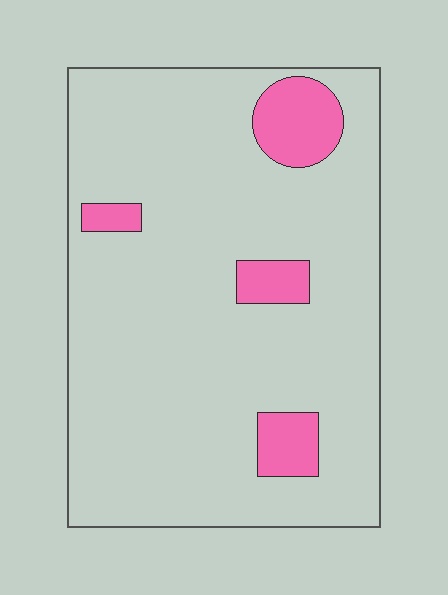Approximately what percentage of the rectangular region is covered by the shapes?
Approximately 10%.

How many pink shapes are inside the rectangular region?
4.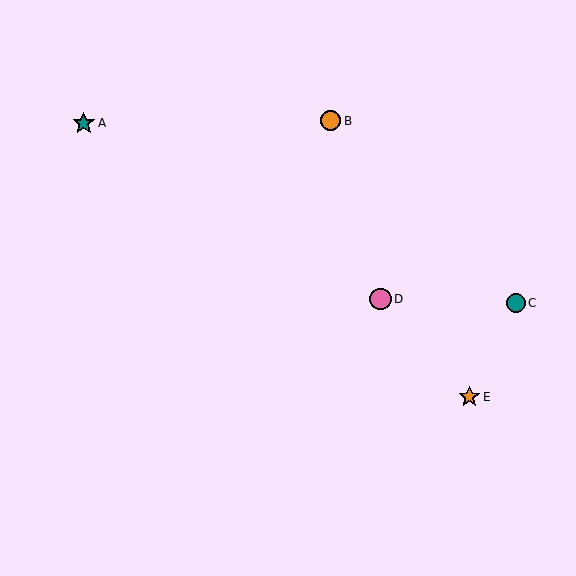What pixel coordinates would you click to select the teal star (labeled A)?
Click at (84, 123) to select the teal star A.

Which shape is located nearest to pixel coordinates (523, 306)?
The teal circle (labeled C) at (516, 303) is nearest to that location.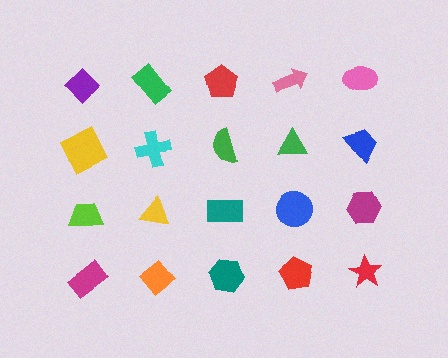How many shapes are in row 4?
5 shapes.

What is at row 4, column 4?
A red pentagon.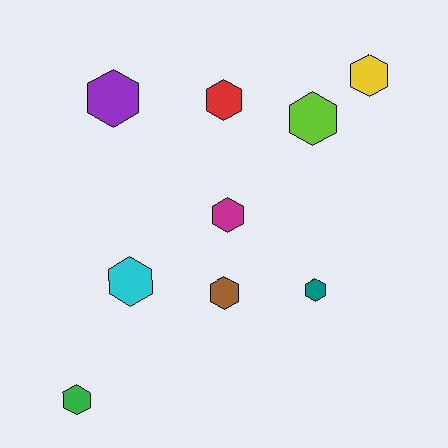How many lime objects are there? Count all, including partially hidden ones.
There is 1 lime object.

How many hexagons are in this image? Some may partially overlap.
There are 9 hexagons.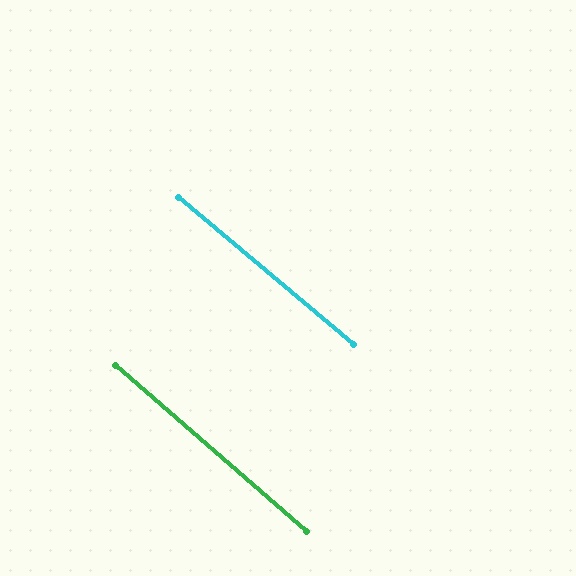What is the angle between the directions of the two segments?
Approximately 1 degree.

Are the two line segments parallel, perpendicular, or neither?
Parallel — their directions differ by only 0.9°.